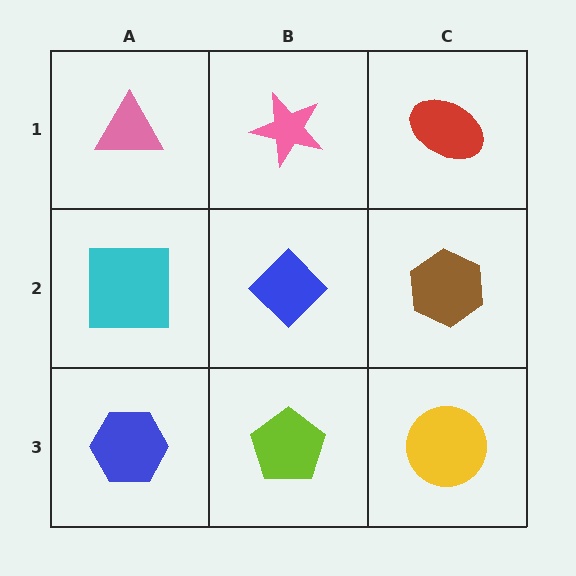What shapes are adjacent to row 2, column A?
A pink triangle (row 1, column A), a blue hexagon (row 3, column A), a blue diamond (row 2, column B).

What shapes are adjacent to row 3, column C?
A brown hexagon (row 2, column C), a lime pentagon (row 3, column B).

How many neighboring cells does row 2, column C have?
3.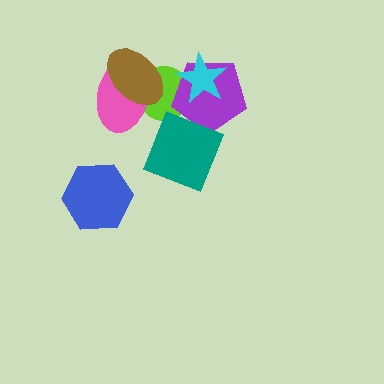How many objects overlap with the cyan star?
2 objects overlap with the cyan star.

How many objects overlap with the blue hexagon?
0 objects overlap with the blue hexagon.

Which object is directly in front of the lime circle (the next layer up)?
The purple pentagon is directly in front of the lime circle.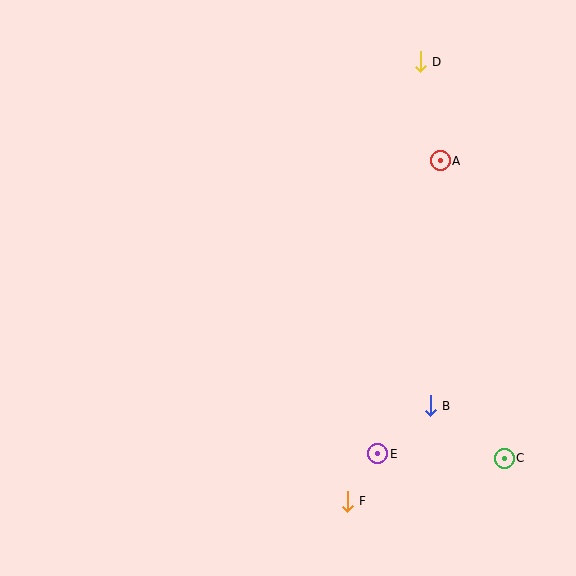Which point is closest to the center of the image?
Point B at (430, 406) is closest to the center.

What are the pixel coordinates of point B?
Point B is at (430, 406).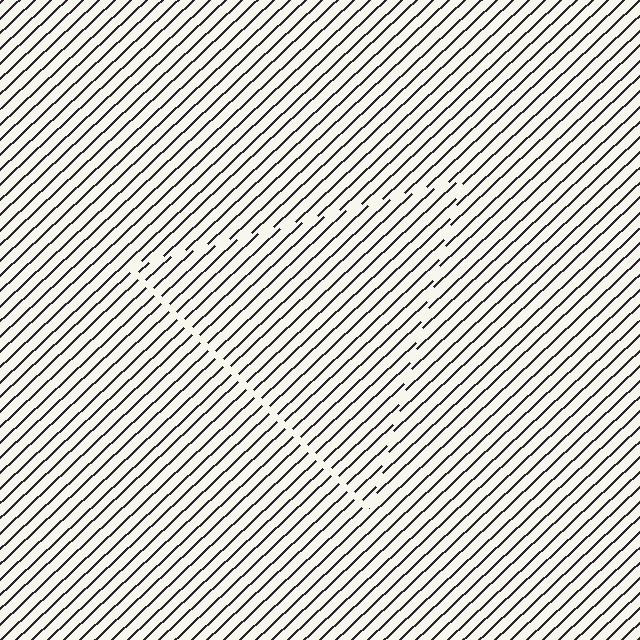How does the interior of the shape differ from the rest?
The interior of the shape contains the same grating, shifted by half a period — the contour is defined by the phase discontinuity where line-ends from the inner and outer gratings abut.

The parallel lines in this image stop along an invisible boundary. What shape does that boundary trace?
An illusory triangle. The interior of the shape contains the same grating, shifted by half a period — the contour is defined by the phase discontinuity where line-ends from the inner and outer gratings abut.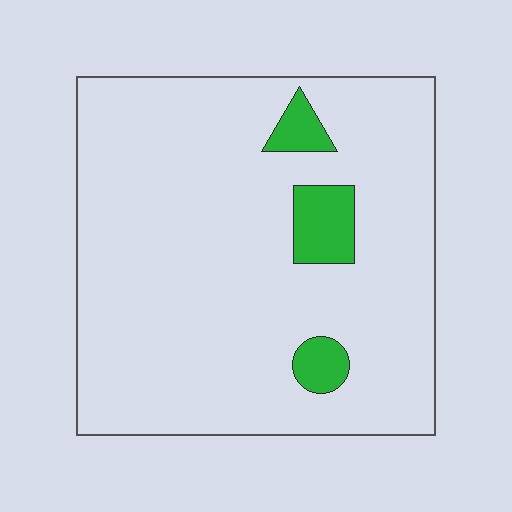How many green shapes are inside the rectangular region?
3.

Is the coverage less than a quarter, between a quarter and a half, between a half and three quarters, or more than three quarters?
Less than a quarter.